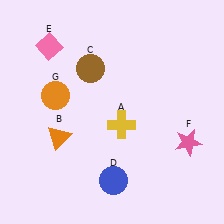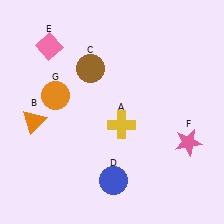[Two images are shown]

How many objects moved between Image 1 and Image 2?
1 object moved between the two images.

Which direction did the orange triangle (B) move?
The orange triangle (B) moved left.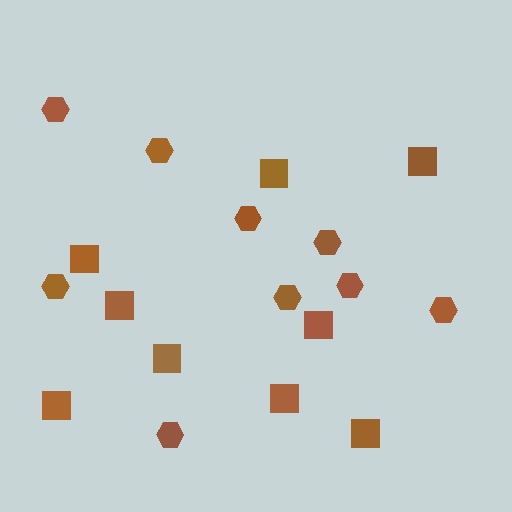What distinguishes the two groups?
There are 2 groups: one group of hexagons (9) and one group of squares (9).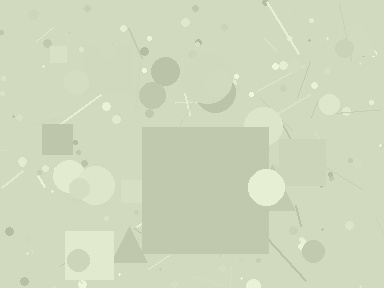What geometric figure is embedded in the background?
A square is embedded in the background.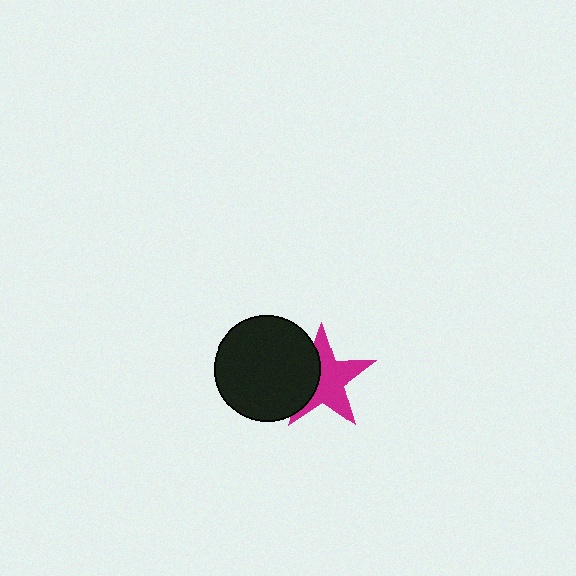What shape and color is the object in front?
The object in front is a black circle.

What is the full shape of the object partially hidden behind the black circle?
The partially hidden object is a magenta star.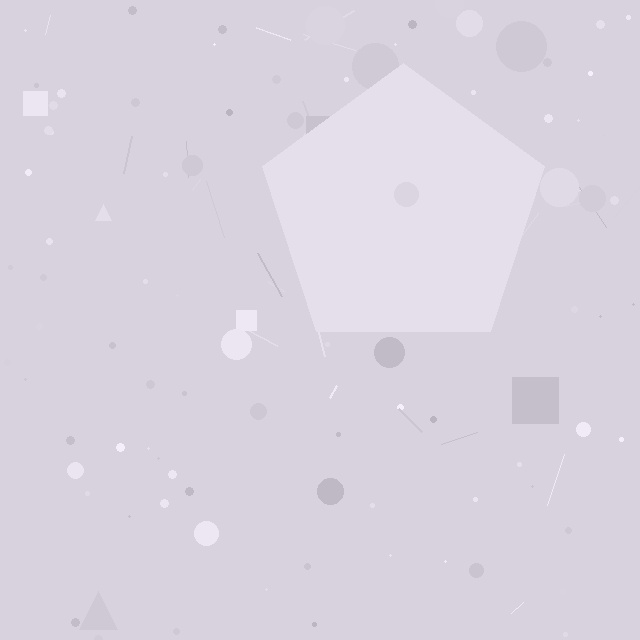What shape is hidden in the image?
A pentagon is hidden in the image.